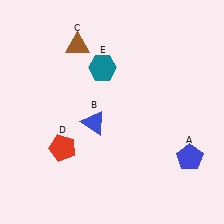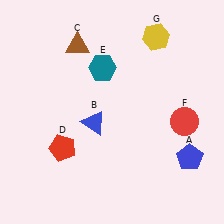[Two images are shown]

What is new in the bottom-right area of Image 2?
A red circle (F) was added in the bottom-right area of Image 2.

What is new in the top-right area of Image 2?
A yellow hexagon (G) was added in the top-right area of Image 2.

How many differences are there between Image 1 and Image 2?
There are 2 differences between the two images.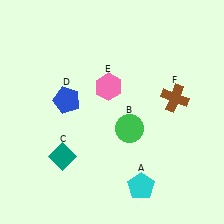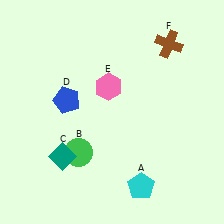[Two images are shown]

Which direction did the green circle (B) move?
The green circle (B) moved left.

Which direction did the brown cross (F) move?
The brown cross (F) moved up.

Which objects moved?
The objects that moved are: the green circle (B), the brown cross (F).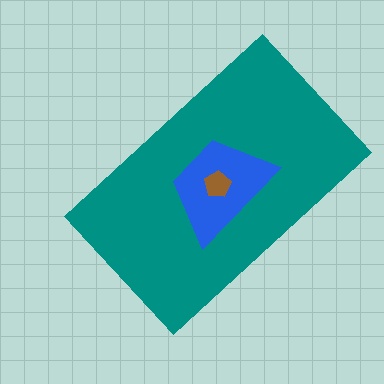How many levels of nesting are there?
3.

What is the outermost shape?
The teal rectangle.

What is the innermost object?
The brown pentagon.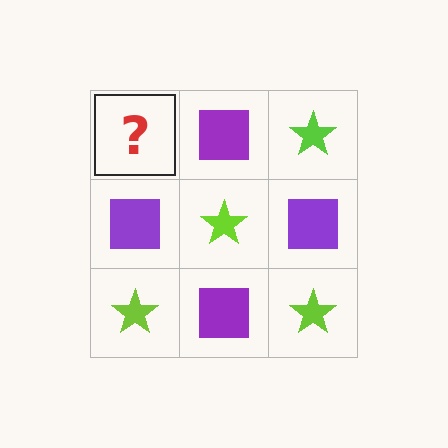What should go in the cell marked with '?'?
The missing cell should contain a lime star.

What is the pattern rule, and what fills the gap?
The rule is that it alternates lime star and purple square in a checkerboard pattern. The gap should be filled with a lime star.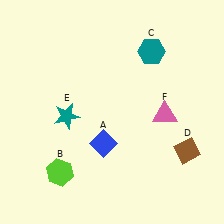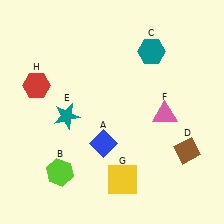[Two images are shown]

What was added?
A yellow square (G), a red hexagon (H) were added in Image 2.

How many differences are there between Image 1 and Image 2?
There are 2 differences between the two images.